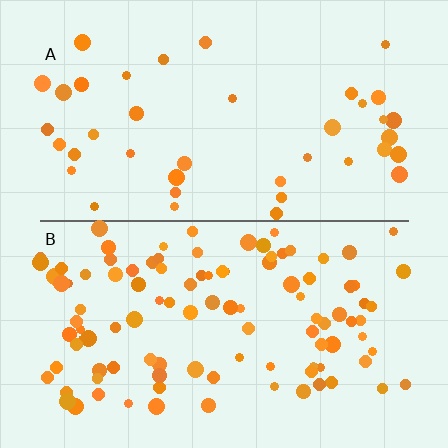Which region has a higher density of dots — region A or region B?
B (the bottom).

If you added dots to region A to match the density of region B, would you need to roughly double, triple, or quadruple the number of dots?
Approximately triple.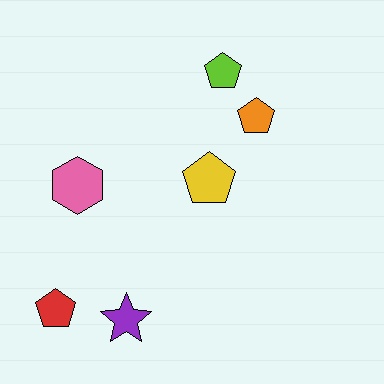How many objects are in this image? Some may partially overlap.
There are 6 objects.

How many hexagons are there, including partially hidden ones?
There is 1 hexagon.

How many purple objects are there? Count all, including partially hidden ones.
There is 1 purple object.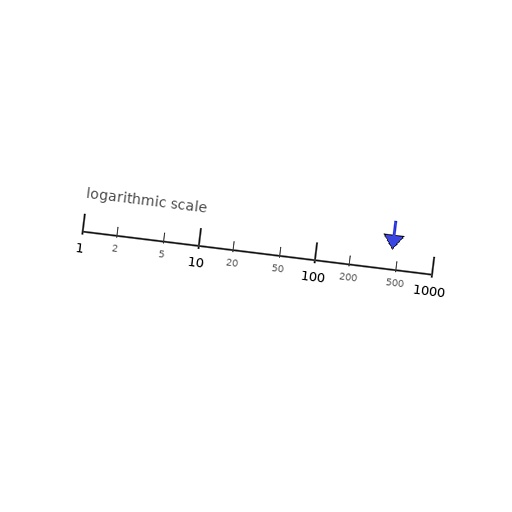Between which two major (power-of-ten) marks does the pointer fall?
The pointer is between 100 and 1000.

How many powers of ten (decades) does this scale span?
The scale spans 3 decades, from 1 to 1000.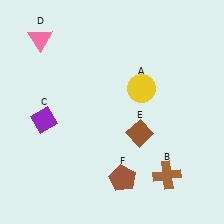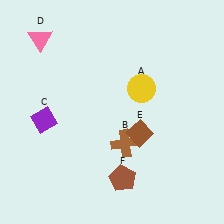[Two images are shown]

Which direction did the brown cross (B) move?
The brown cross (B) moved left.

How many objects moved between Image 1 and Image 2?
1 object moved between the two images.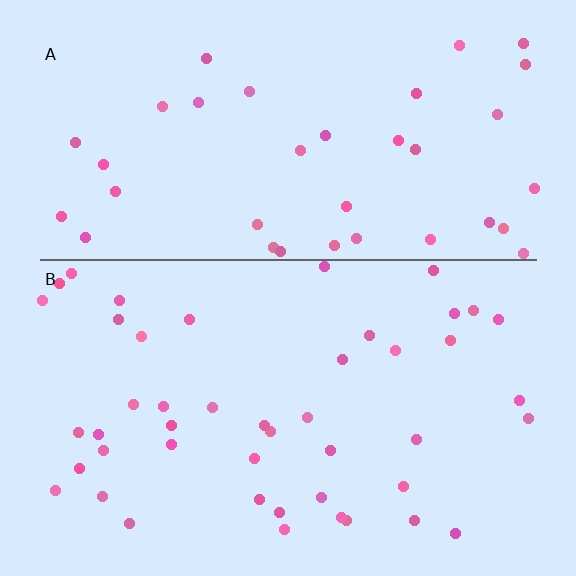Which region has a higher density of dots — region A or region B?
B (the bottom).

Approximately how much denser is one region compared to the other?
Approximately 1.2× — region B over region A.